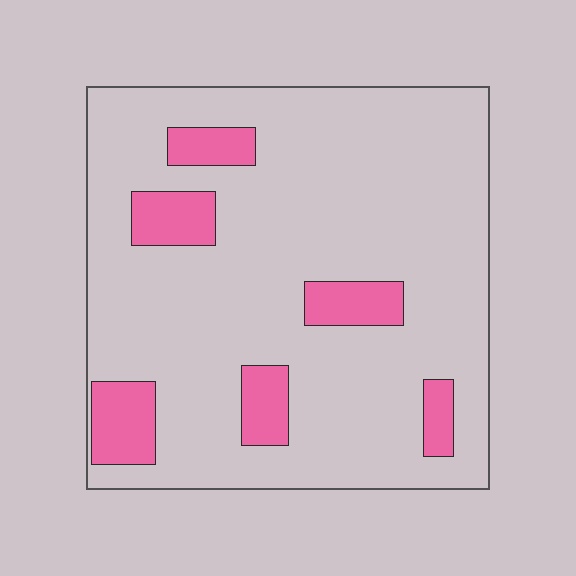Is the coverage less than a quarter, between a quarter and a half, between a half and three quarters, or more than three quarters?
Less than a quarter.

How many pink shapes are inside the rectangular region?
6.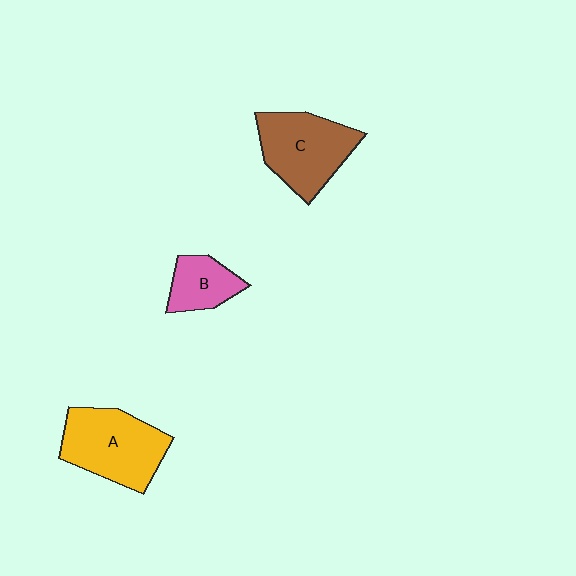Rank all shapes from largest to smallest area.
From largest to smallest: A (yellow), C (brown), B (pink).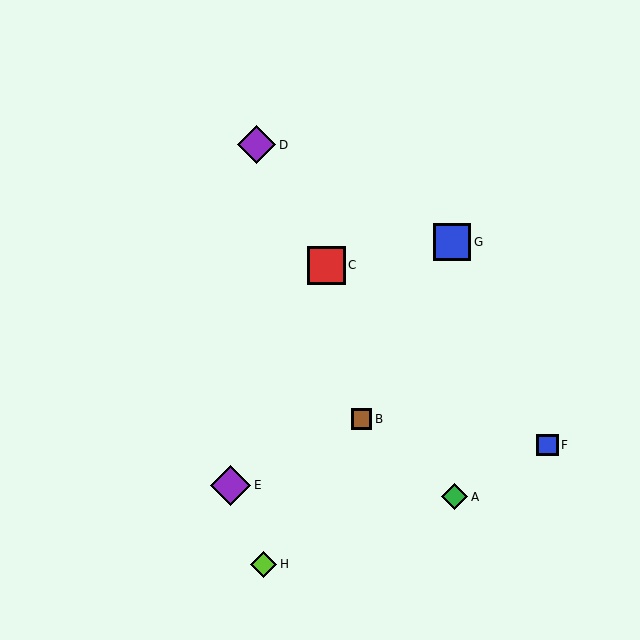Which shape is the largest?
The purple diamond (labeled E) is the largest.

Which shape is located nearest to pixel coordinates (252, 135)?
The purple diamond (labeled D) at (257, 145) is nearest to that location.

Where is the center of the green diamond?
The center of the green diamond is at (455, 497).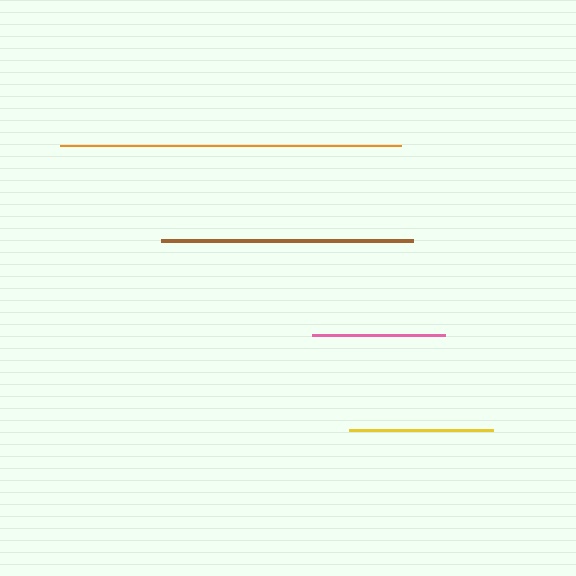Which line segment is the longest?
The orange line is the longest at approximately 340 pixels.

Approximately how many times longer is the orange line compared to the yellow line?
The orange line is approximately 2.4 times the length of the yellow line.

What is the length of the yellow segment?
The yellow segment is approximately 144 pixels long.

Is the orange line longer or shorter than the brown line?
The orange line is longer than the brown line.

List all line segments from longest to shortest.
From longest to shortest: orange, brown, yellow, pink.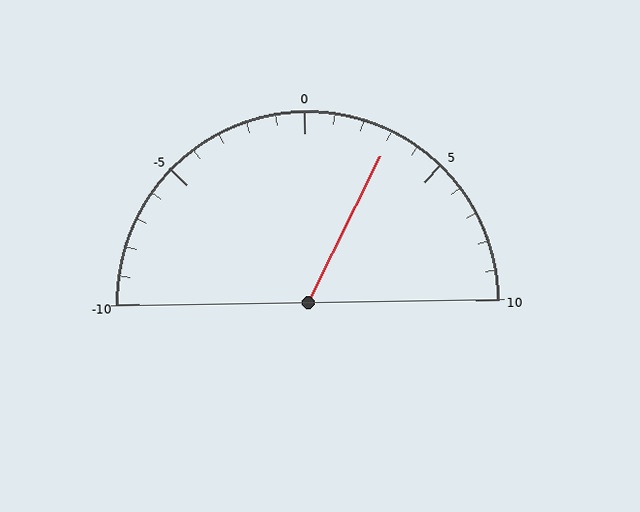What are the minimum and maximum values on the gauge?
The gauge ranges from -10 to 10.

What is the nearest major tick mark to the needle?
The nearest major tick mark is 5.